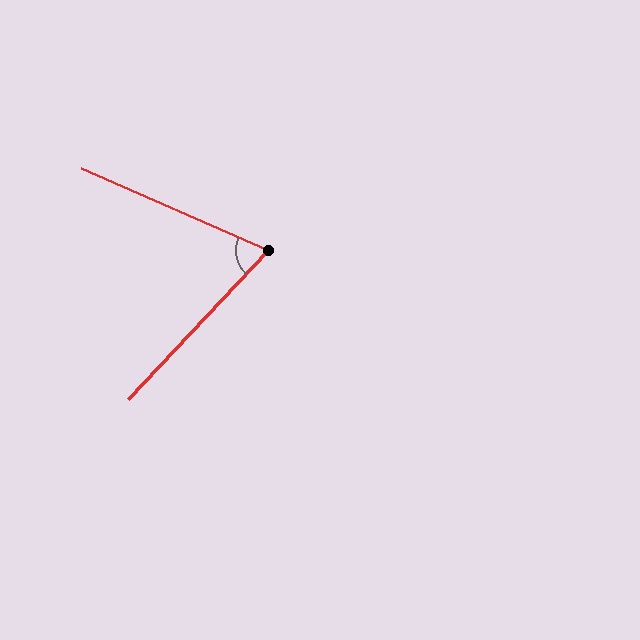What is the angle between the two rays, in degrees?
Approximately 70 degrees.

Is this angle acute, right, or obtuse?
It is acute.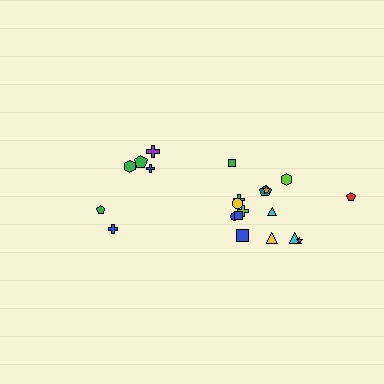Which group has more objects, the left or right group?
The right group.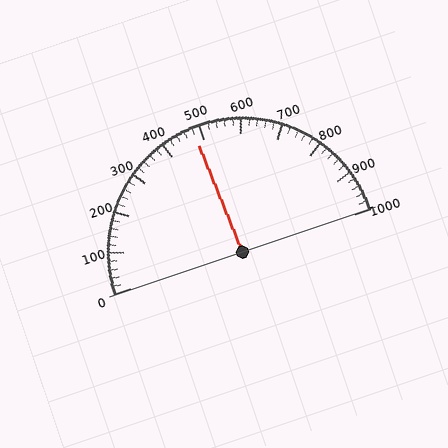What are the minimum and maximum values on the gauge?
The gauge ranges from 0 to 1000.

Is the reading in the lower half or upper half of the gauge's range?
The reading is in the lower half of the range (0 to 1000).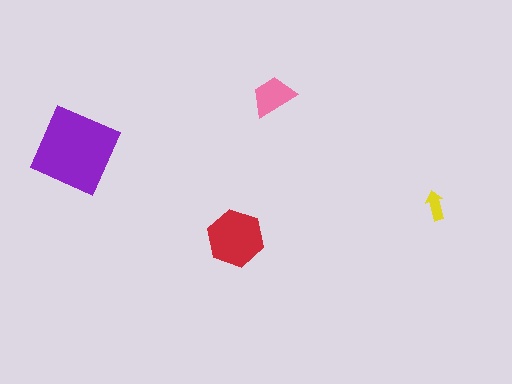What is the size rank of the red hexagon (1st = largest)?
2nd.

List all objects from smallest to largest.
The yellow arrow, the pink trapezoid, the red hexagon, the purple square.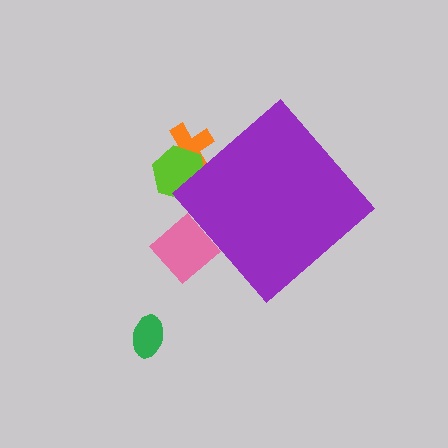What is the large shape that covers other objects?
A purple diamond.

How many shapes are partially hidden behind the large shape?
3 shapes are partially hidden.